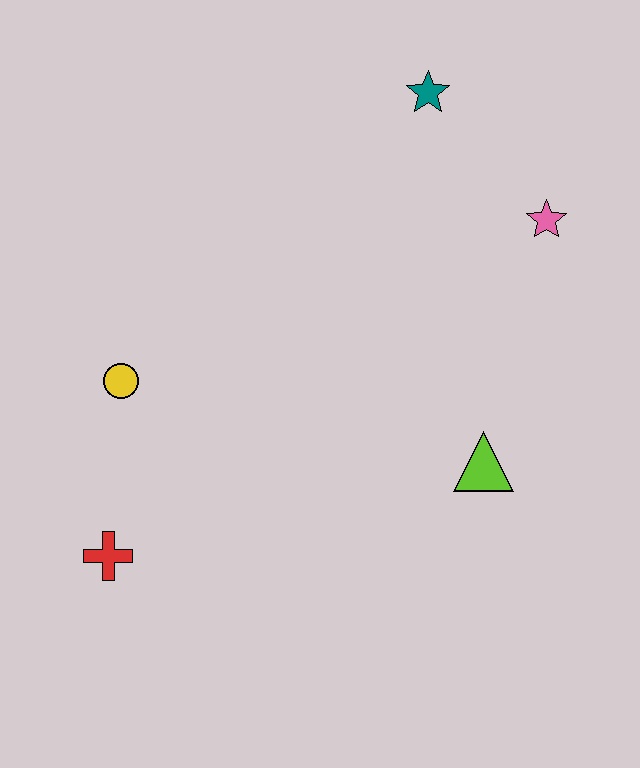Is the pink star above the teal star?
No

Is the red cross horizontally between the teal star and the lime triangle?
No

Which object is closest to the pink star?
The teal star is closest to the pink star.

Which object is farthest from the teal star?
The red cross is farthest from the teal star.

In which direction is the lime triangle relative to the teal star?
The lime triangle is below the teal star.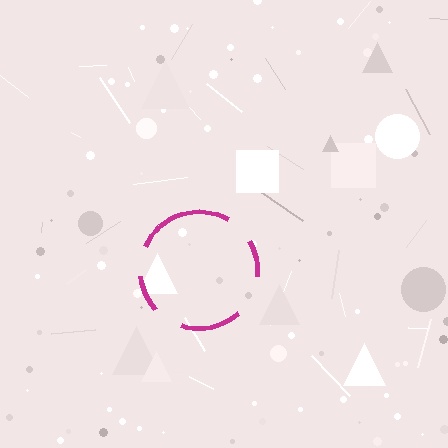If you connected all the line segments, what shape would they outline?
They would outline a circle.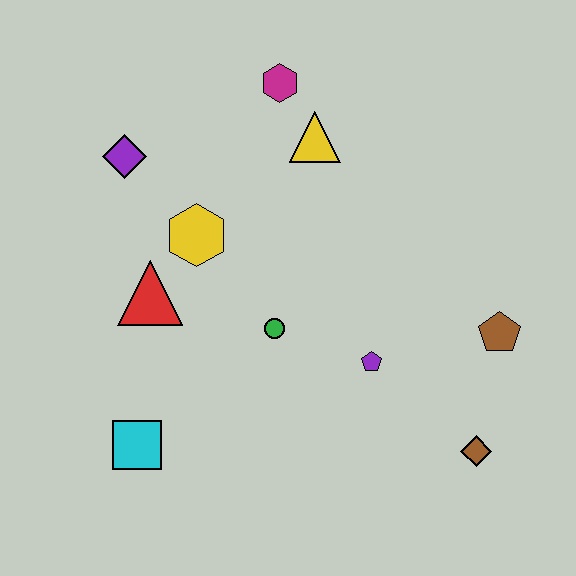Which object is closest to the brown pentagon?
The brown diamond is closest to the brown pentagon.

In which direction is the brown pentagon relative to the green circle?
The brown pentagon is to the right of the green circle.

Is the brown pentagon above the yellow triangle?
No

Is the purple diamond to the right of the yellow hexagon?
No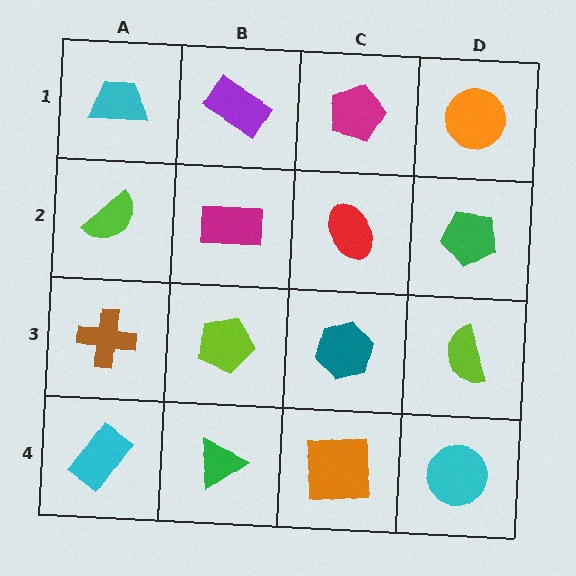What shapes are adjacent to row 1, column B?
A magenta rectangle (row 2, column B), a cyan trapezoid (row 1, column A), a magenta pentagon (row 1, column C).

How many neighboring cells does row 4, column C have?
3.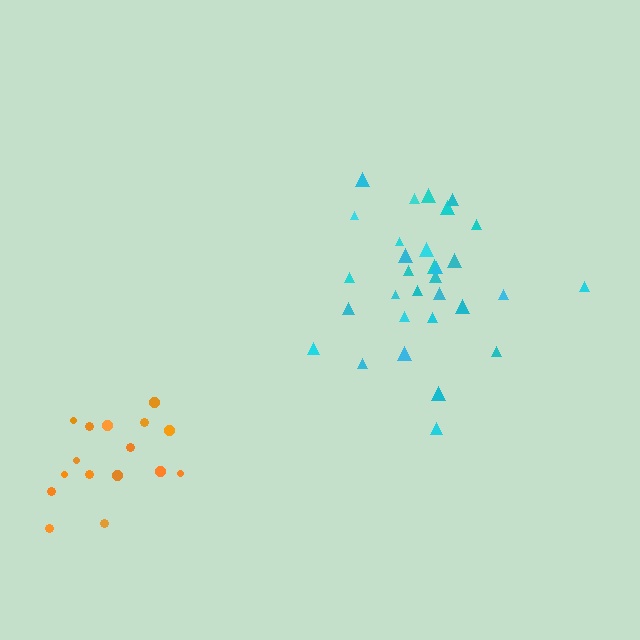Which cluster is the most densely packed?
Cyan.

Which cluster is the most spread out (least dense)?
Orange.